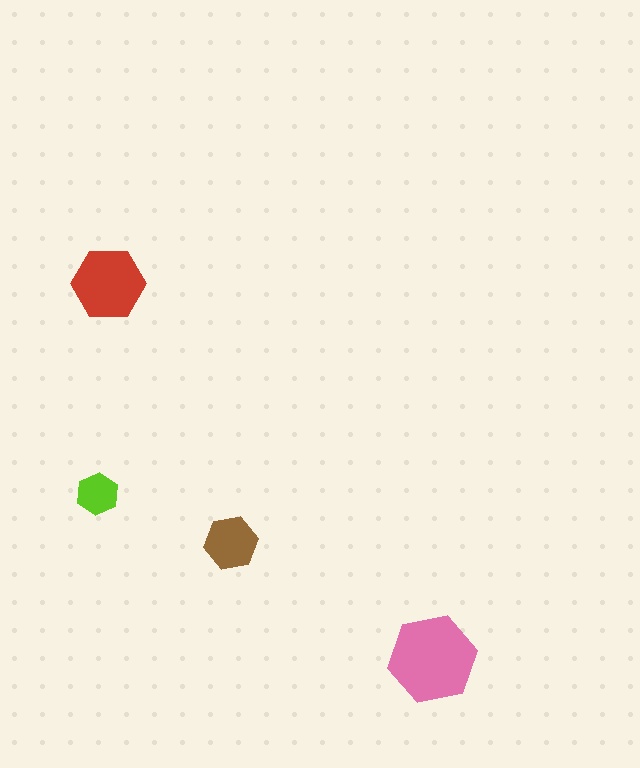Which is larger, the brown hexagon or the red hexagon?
The red one.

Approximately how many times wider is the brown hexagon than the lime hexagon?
About 1.5 times wider.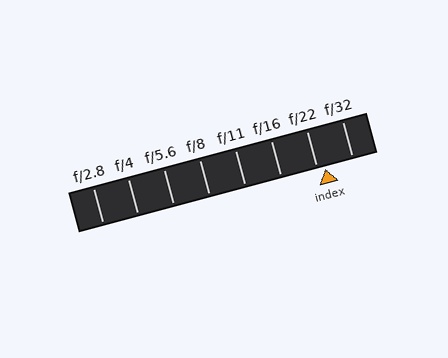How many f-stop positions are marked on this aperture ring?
There are 8 f-stop positions marked.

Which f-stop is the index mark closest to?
The index mark is closest to f/22.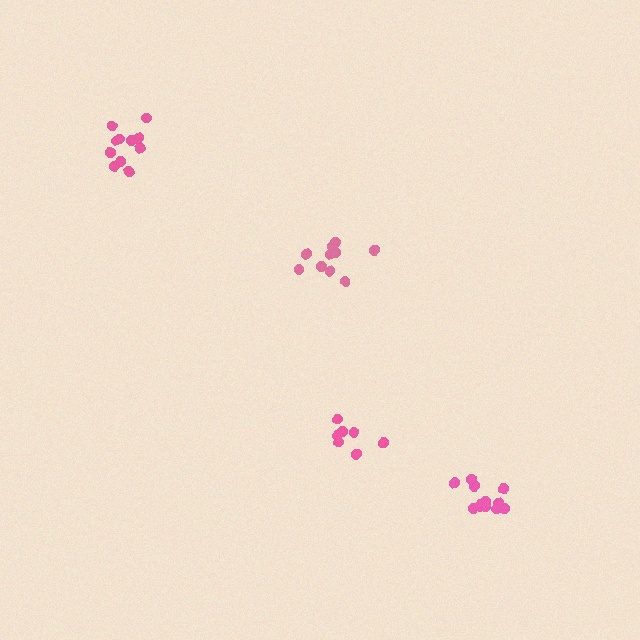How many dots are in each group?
Group 1: 11 dots, Group 2: 7 dots, Group 3: 11 dots, Group 4: 12 dots (41 total).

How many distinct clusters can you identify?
There are 4 distinct clusters.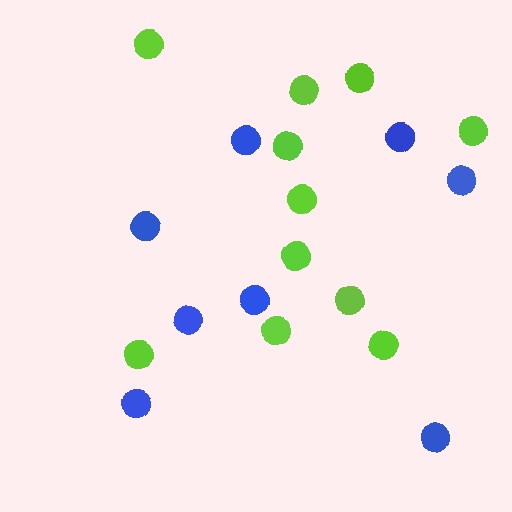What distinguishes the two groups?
There are 2 groups: one group of lime circles (11) and one group of blue circles (8).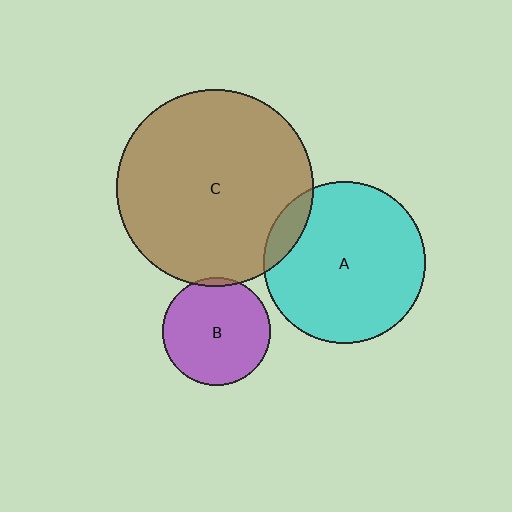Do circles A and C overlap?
Yes.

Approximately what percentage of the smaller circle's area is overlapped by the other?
Approximately 10%.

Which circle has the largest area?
Circle C (brown).